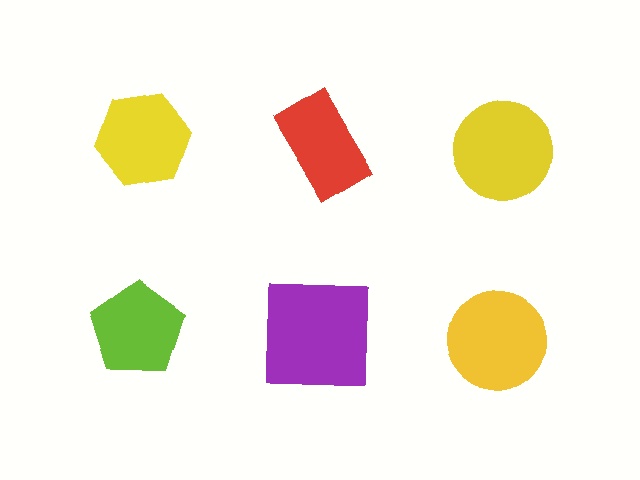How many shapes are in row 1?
3 shapes.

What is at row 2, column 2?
A purple square.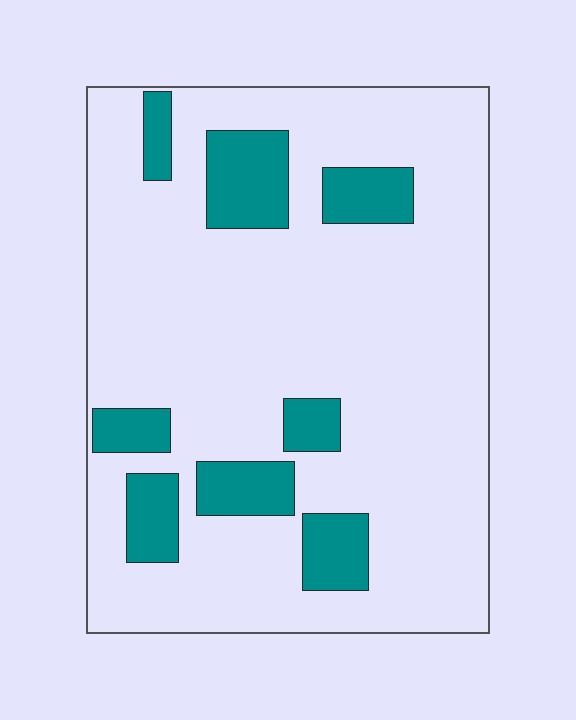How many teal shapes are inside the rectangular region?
8.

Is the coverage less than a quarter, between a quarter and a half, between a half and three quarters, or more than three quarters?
Less than a quarter.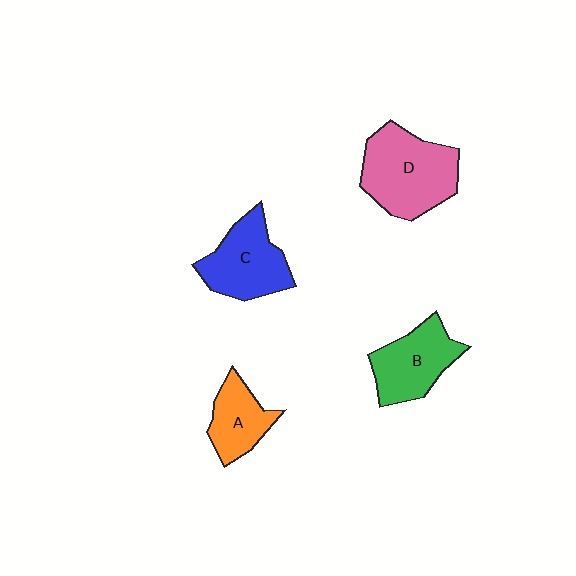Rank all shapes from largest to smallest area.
From largest to smallest: D (pink), C (blue), B (green), A (orange).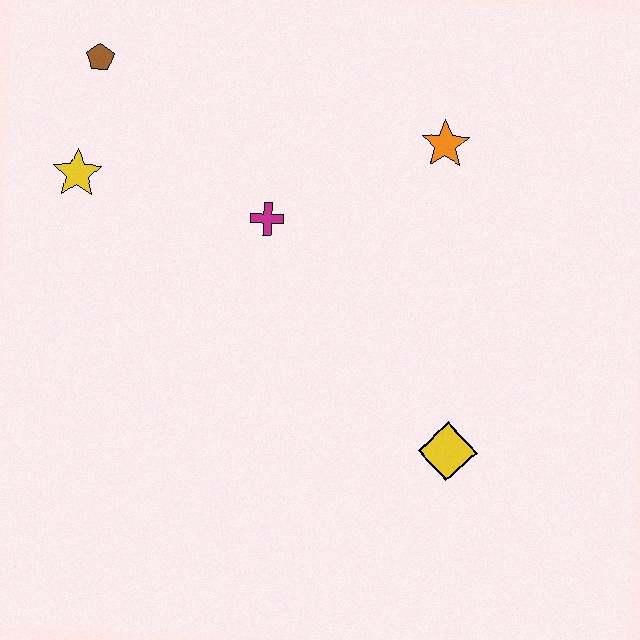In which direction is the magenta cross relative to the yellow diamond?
The magenta cross is above the yellow diamond.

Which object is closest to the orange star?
The magenta cross is closest to the orange star.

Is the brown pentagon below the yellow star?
No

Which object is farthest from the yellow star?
The yellow diamond is farthest from the yellow star.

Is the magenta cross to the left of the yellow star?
No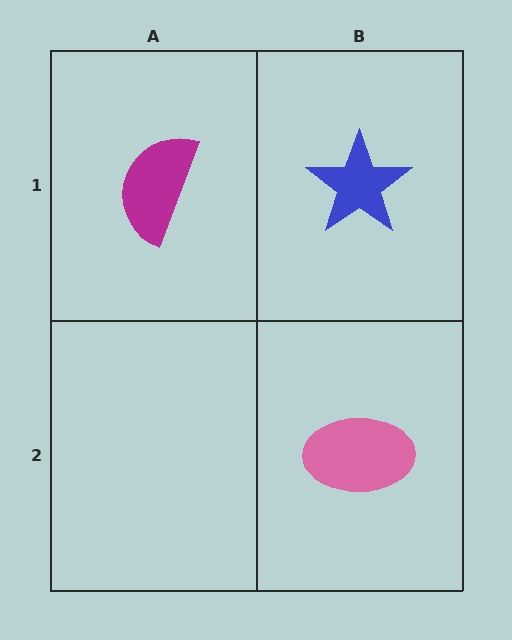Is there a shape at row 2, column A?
No, that cell is empty.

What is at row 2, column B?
A pink ellipse.